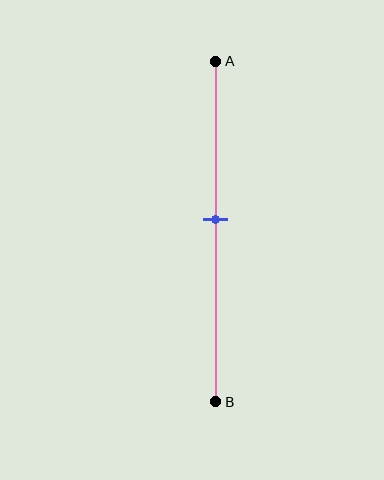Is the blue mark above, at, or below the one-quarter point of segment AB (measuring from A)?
The blue mark is below the one-quarter point of segment AB.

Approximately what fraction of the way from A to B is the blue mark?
The blue mark is approximately 45% of the way from A to B.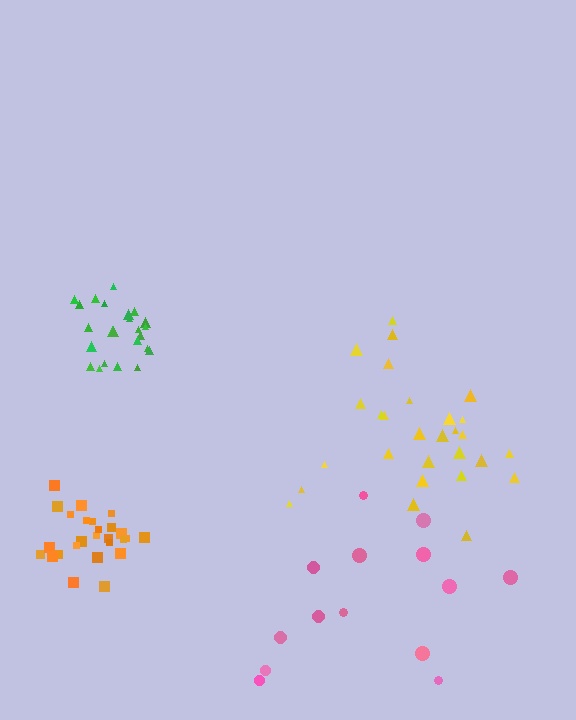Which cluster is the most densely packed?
Orange.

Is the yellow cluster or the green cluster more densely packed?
Green.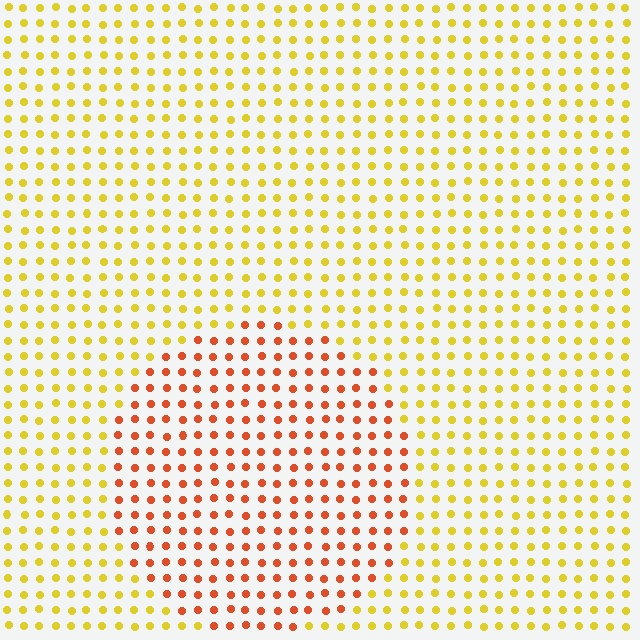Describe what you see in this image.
The image is filled with small yellow elements in a uniform arrangement. A circle-shaped region is visible where the elements are tinted to a slightly different hue, forming a subtle color boundary.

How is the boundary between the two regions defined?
The boundary is defined purely by a slight shift in hue (about 43 degrees). Spacing, size, and orientation are identical on both sides.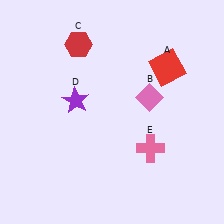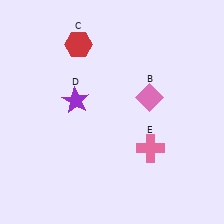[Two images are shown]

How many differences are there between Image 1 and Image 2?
There is 1 difference between the two images.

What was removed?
The red square (A) was removed in Image 2.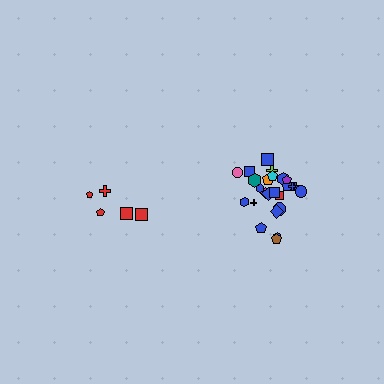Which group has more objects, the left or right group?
The right group.